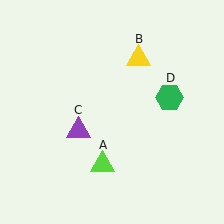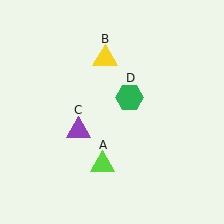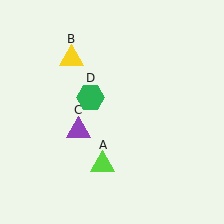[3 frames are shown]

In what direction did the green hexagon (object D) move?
The green hexagon (object D) moved left.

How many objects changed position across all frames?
2 objects changed position: yellow triangle (object B), green hexagon (object D).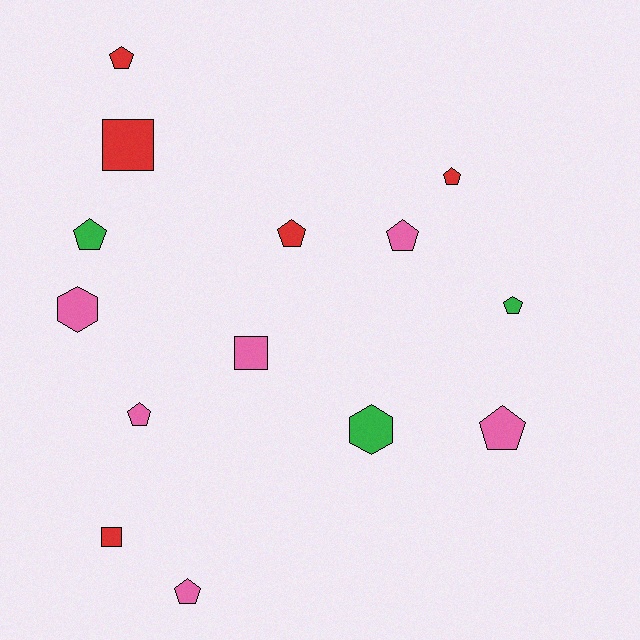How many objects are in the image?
There are 14 objects.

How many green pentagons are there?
There are 2 green pentagons.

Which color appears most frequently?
Pink, with 6 objects.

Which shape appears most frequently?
Pentagon, with 9 objects.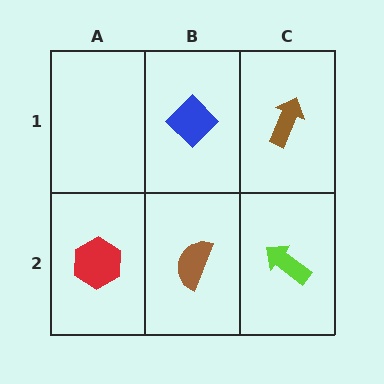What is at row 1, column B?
A blue diamond.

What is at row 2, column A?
A red hexagon.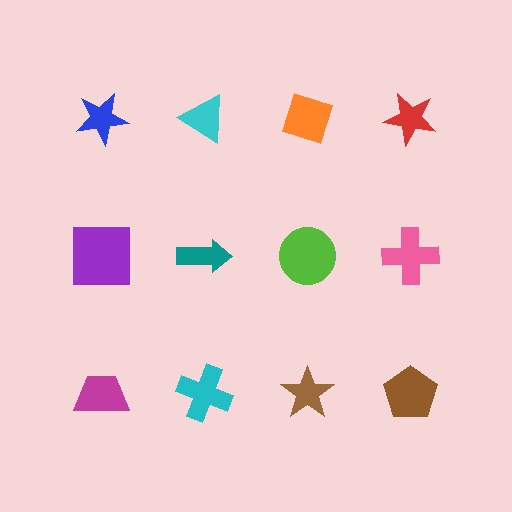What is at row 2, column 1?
A purple square.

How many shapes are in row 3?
4 shapes.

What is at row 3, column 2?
A cyan cross.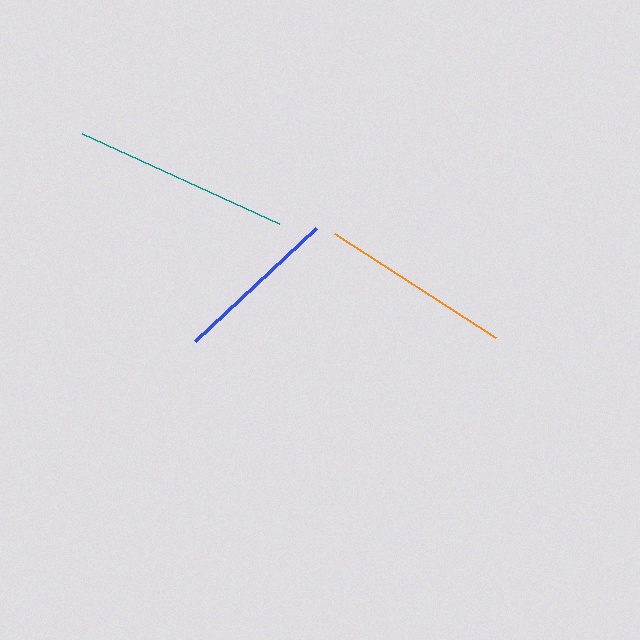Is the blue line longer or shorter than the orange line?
The orange line is longer than the blue line.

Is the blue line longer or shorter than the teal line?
The teal line is longer than the blue line.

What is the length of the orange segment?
The orange segment is approximately 191 pixels long.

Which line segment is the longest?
The teal line is the longest at approximately 217 pixels.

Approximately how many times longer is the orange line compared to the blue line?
The orange line is approximately 1.2 times the length of the blue line.